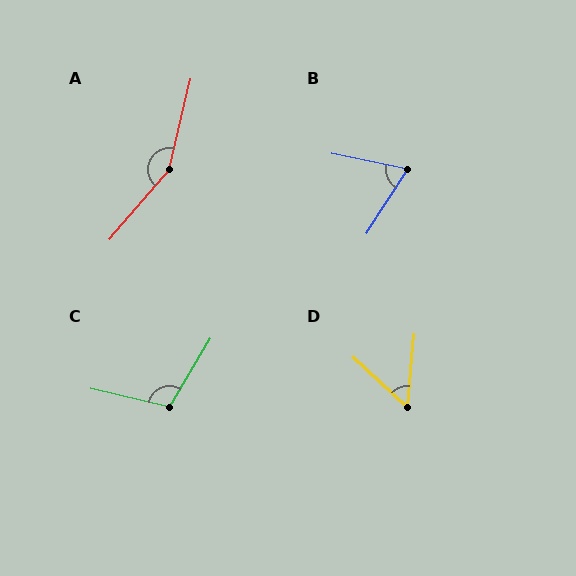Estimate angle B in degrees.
Approximately 70 degrees.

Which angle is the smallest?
D, at approximately 52 degrees.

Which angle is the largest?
A, at approximately 153 degrees.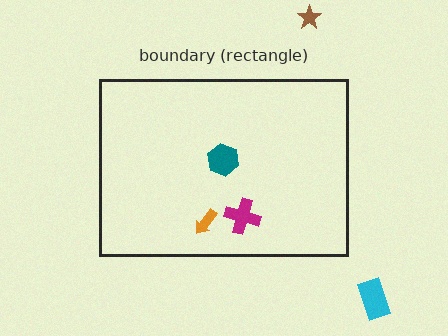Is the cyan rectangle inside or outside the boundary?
Outside.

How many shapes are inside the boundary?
3 inside, 2 outside.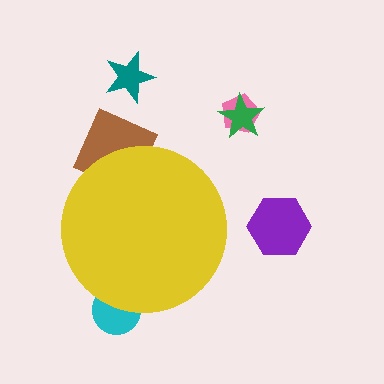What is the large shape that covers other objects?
A yellow circle.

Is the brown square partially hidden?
Yes, the brown square is partially hidden behind the yellow circle.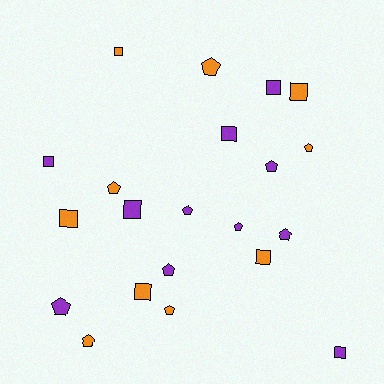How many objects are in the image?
There are 21 objects.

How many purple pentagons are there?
There are 6 purple pentagons.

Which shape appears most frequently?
Pentagon, with 11 objects.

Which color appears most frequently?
Purple, with 11 objects.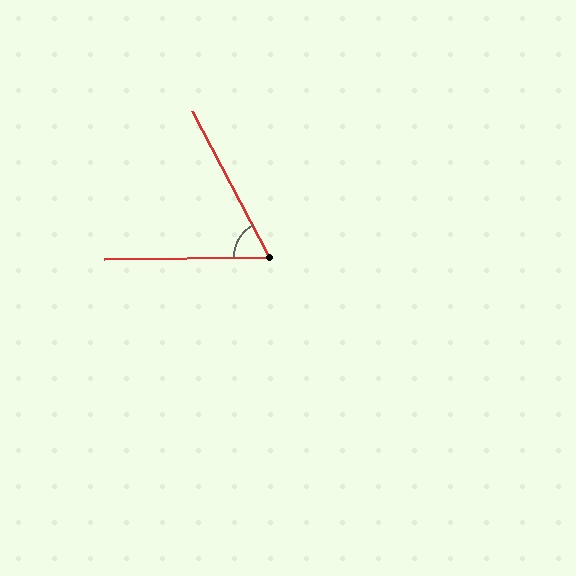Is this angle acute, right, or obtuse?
It is acute.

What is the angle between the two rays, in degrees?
Approximately 63 degrees.